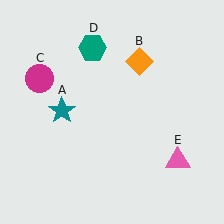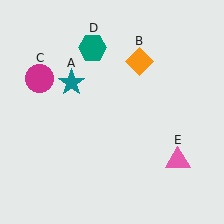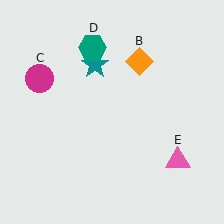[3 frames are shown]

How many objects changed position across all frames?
1 object changed position: teal star (object A).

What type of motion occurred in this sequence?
The teal star (object A) rotated clockwise around the center of the scene.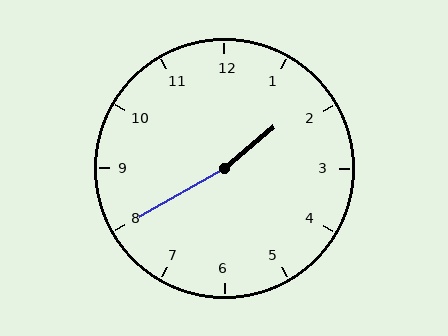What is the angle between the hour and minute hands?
Approximately 170 degrees.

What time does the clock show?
1:40.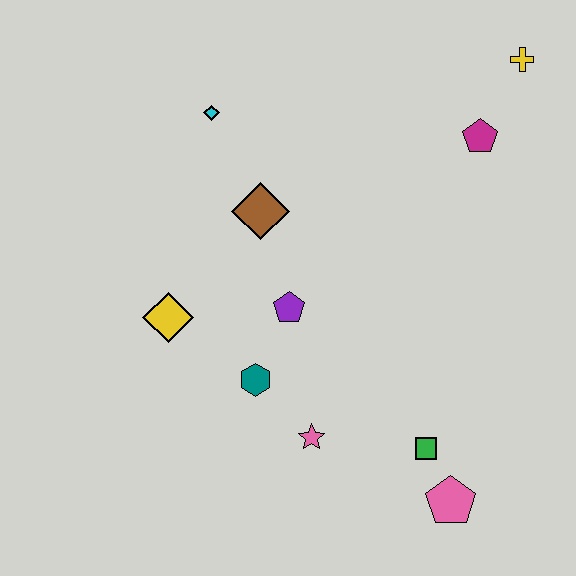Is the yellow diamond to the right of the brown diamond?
No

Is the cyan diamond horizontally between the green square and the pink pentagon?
No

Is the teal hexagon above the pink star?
Yes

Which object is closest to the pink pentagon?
The green square is closest to the pink pentagon.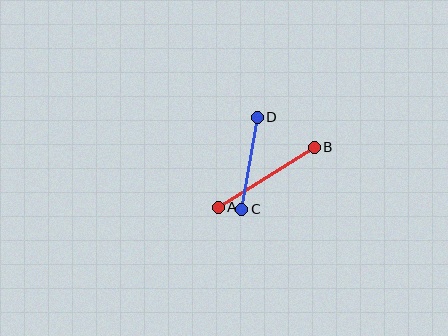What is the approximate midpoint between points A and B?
The midpoint is at approximately (266, 177) pixels.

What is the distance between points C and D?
The distance is approximately 93 pixels.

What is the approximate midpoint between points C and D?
The midpoint is at approximately (250, 163) pixels.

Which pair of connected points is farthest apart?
Points A and B are farthest apart.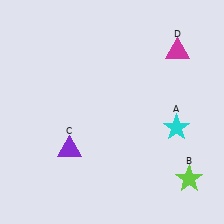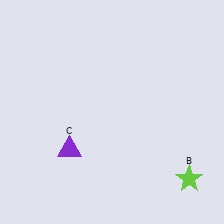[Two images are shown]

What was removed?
The cyan star (A), the magenta triangle (D) were removed in Image 2.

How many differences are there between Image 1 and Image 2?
There are 2 differences between the two images.